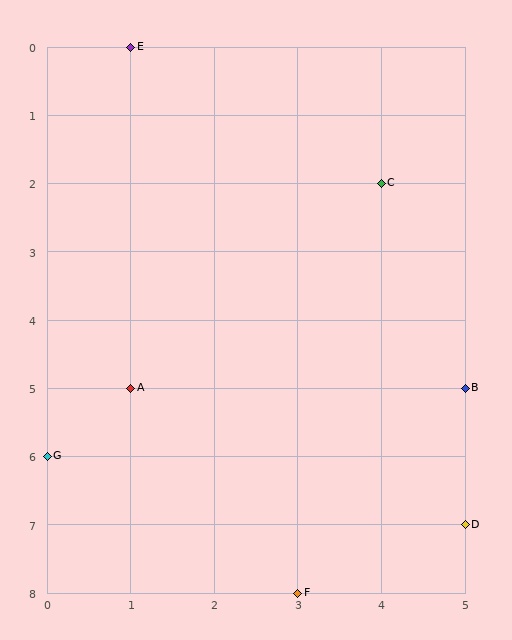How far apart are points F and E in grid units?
Points F and E are 2 columns and 8 rows apart (about 8.2 grid units diagonally).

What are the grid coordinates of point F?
Point F is at grid coordinates (3, 8).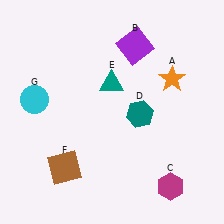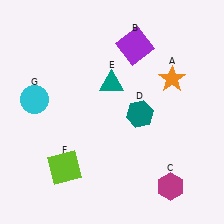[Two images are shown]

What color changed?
The square (F) changed from brown in Image 1 to lime in Image 2.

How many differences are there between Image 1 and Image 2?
There is 1 difference between the two images.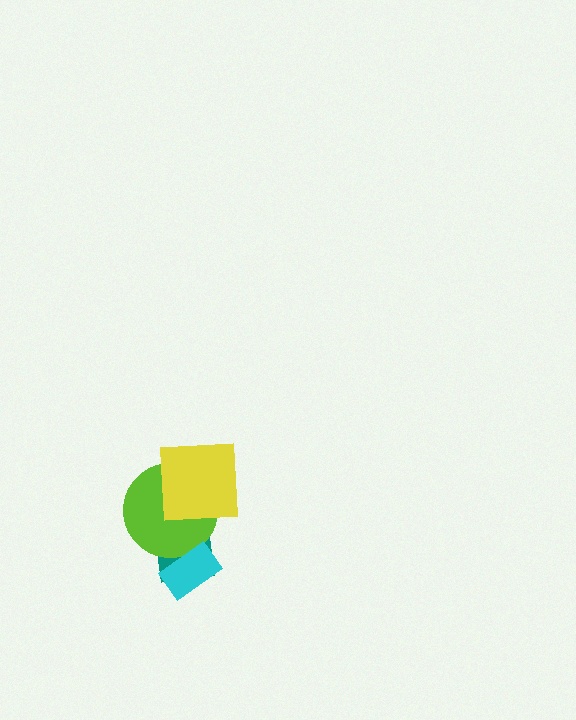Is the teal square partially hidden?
Yes, it is partially covered by another shape.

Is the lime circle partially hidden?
Yes, it is partially covered by another shape.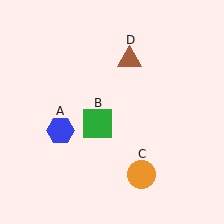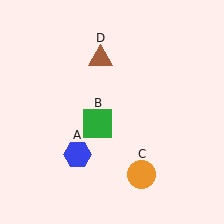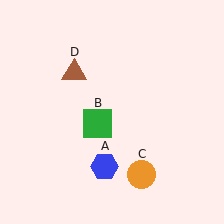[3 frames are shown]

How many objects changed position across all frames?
2 objects changed position: blue hexagon (object A), brown triangle (object D).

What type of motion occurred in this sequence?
The blue hexagon (object A), brown triangle (object D) rotated counterclockwise around the center of the scene.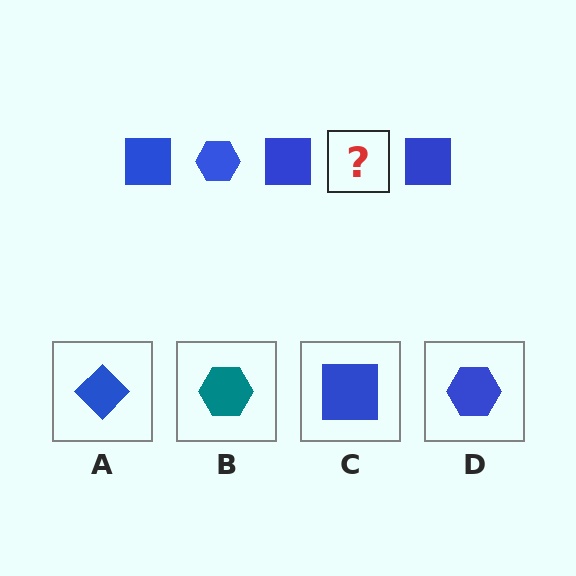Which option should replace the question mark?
Option D.